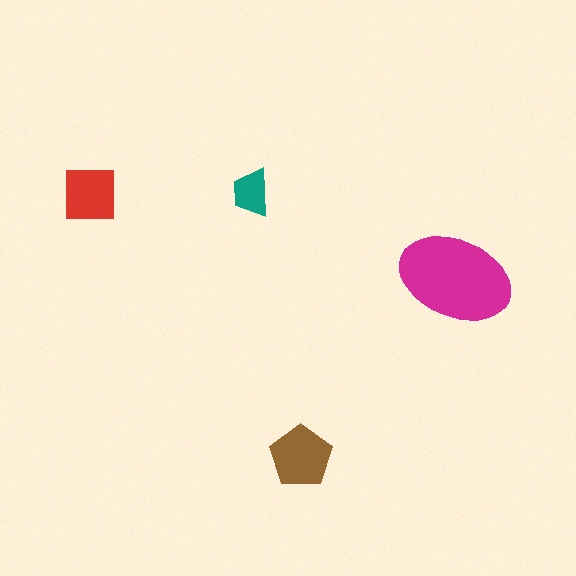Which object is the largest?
The magenta ellipse.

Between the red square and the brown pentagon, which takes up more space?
The brown pentagon.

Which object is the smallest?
The teal trapezoid.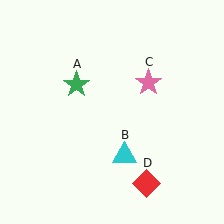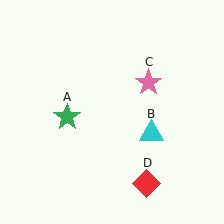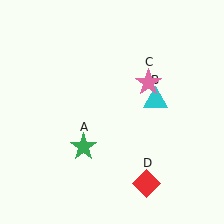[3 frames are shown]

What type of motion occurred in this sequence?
The green star (object A), cyan triangle (object B) rotated counterclockwise around the center of the scene.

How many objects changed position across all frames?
2 objects changed position: green star (object A), cyan triangle (object B).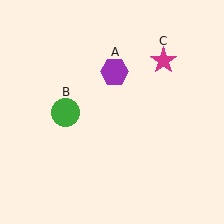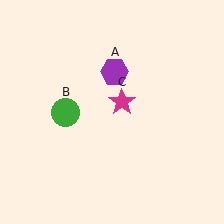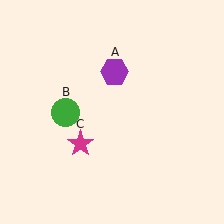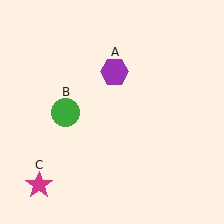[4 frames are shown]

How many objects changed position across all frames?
1 object changed position: magenta star (object C).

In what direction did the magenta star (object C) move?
The magenta star (object C) moved down and to the left.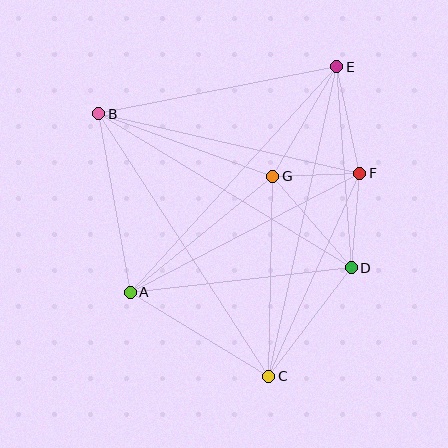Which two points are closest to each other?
Points F and G are closest to each other.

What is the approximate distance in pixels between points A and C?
The distance between A and C is approximately 162 pixels.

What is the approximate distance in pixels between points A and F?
The distance between A and F is approximately 258 pixels.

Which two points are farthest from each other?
Points C and E are farthest from each other.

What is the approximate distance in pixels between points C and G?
The distance between C and G is approximately 200 pixels.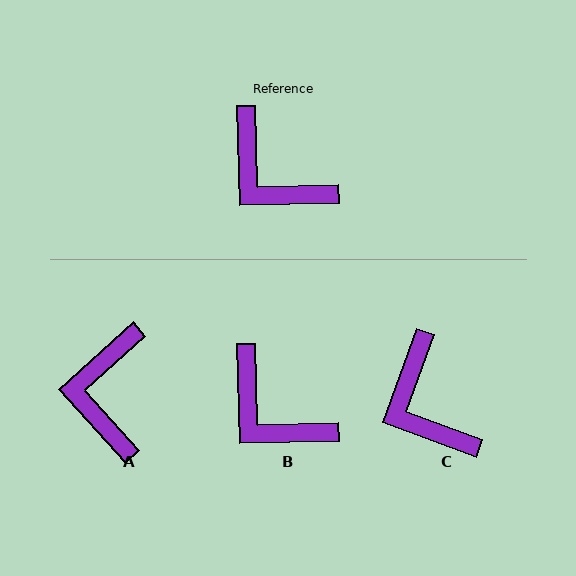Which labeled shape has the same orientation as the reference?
B.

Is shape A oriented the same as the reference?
No, it is off by about 49 degrees.